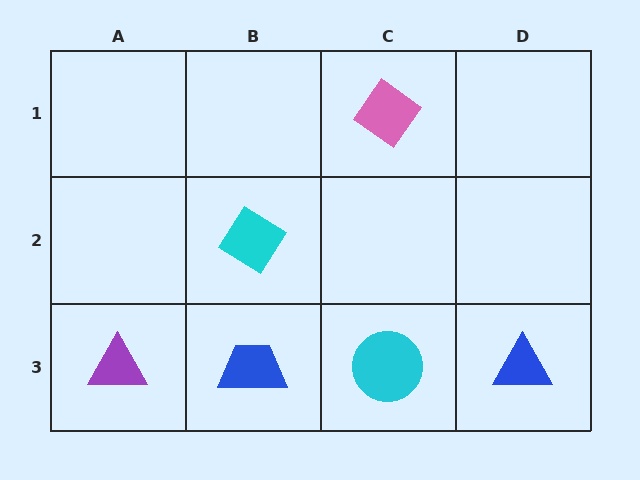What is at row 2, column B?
A cyan diamond.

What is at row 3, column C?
A cyan circle.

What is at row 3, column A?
A purple triangle.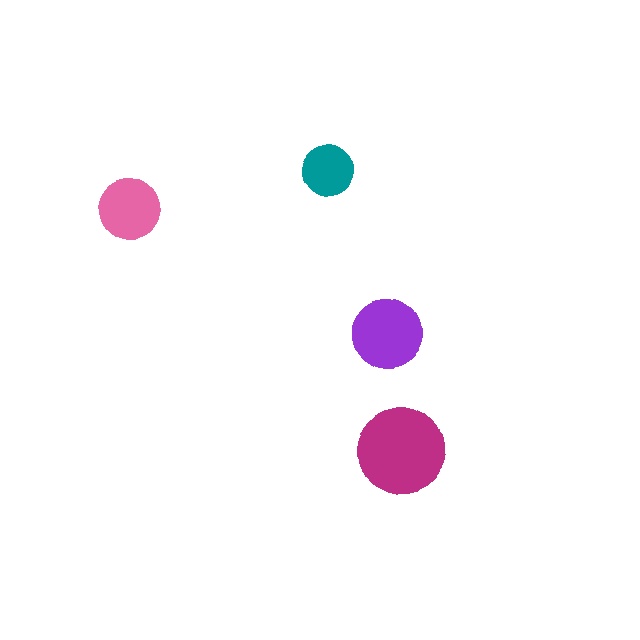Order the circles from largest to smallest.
the magenta one, the purple one, the pink one, the teal one.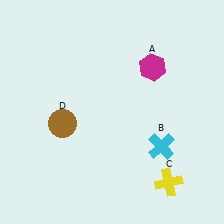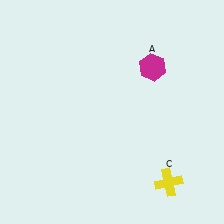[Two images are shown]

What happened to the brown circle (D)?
The brown circle (D) was removed in Image 2. It was in the bottom-left area of Image 1.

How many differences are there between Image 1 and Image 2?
There are 2 differences between the two images.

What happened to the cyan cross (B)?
The cyan cross (B) was removed in Image 2. It was in the bottom-right area of Image 1.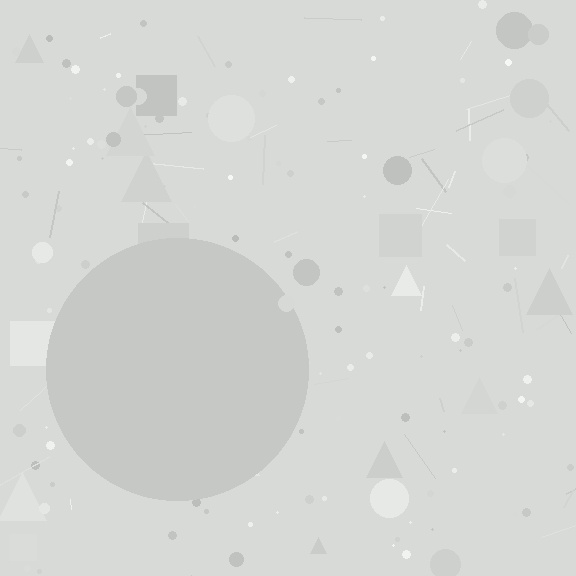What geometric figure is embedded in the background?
A circle is embedded in the background.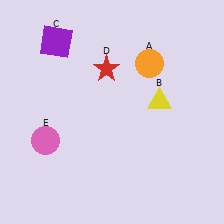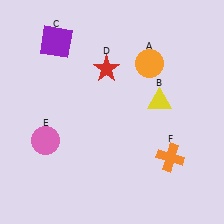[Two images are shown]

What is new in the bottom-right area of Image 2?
An orange cross (F) was added in the bottom-right area of Image 2.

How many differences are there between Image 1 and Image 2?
There is 1 difference between the two images.